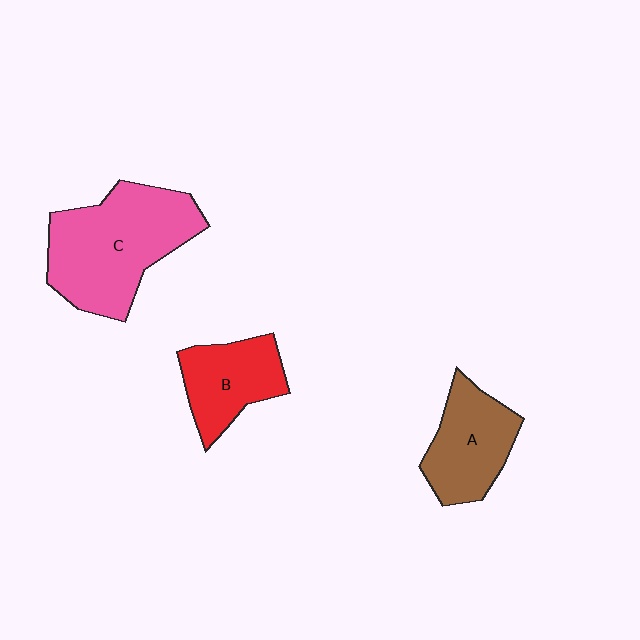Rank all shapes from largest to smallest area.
From largest to smallest: C (pink), A (brown), B (red).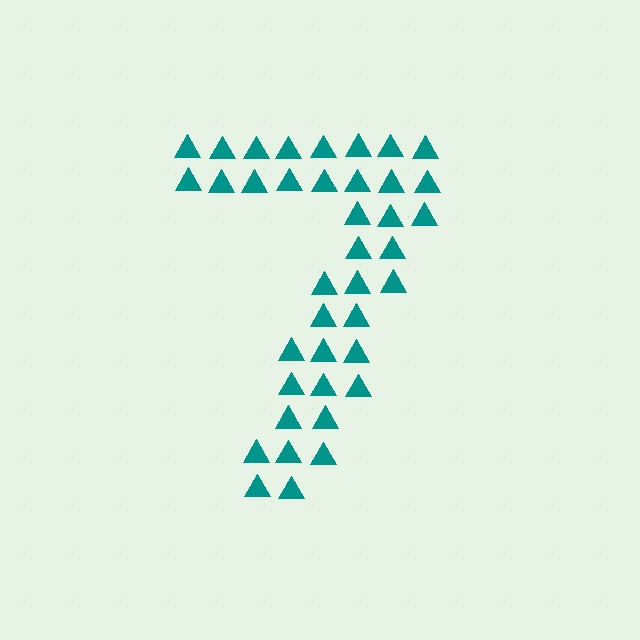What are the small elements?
The small elements are triangles.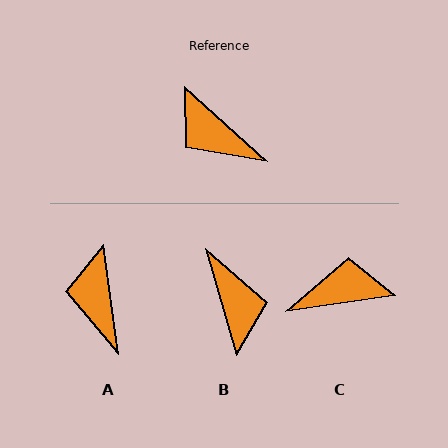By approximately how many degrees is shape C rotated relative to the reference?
Approximately 130 degrees clockwise.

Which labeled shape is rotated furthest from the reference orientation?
B, about 149 degrees away.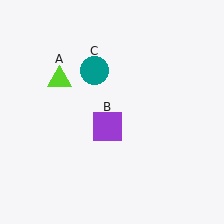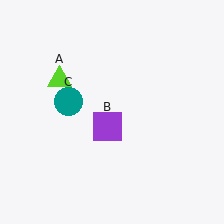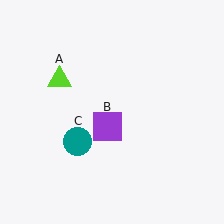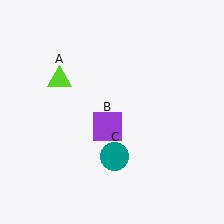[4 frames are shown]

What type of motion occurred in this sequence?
The teal circle (object C) rotated counterclockwise around the center of the scene.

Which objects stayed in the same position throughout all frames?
Lime triangle (object A) and purple square (object B) remained stationary.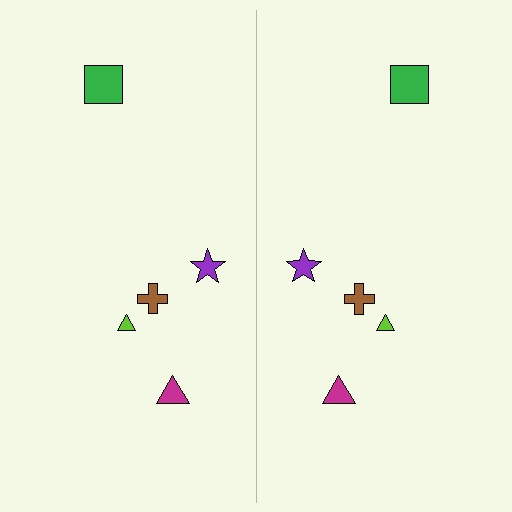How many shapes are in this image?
There are 10 shapes in this image.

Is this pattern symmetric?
Yes, this pattern has bilateral (reflection) symmetry.